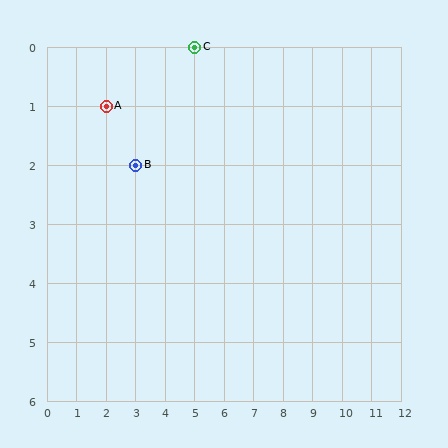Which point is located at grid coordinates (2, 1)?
Point A is at (2, 1).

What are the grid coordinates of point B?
Point B is at grid coordinates (3, 2).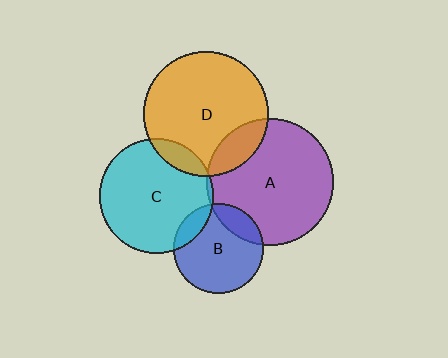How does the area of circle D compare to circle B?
Approximately 1.9 times.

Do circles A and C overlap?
Yes.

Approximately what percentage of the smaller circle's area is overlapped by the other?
Approximately 5%.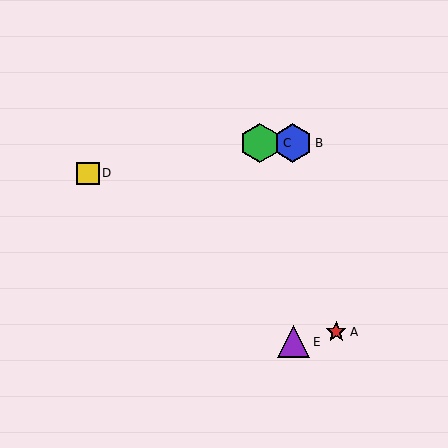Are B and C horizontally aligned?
Yes, both are at y≈143.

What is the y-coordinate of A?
Object A is at y≈332.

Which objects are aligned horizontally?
Objects B, C are aligned horizontally.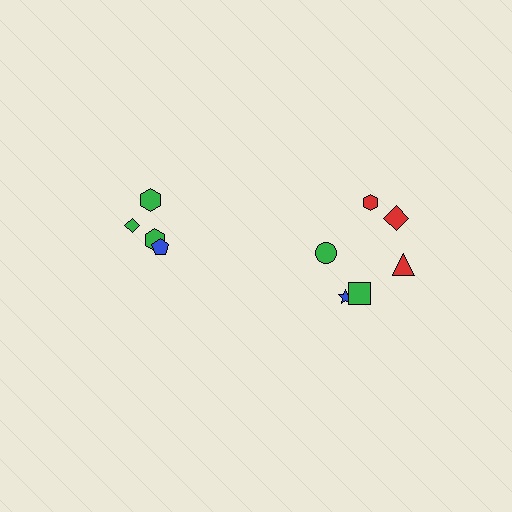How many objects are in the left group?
There are 4 objects.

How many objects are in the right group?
There are 6 objects.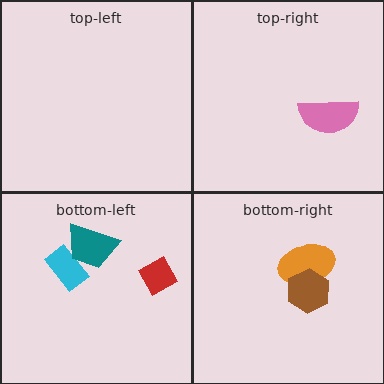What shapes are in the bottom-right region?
The orange ellipse, the brown hexagon.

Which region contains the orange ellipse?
The bottom-right region.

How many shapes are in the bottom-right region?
2.